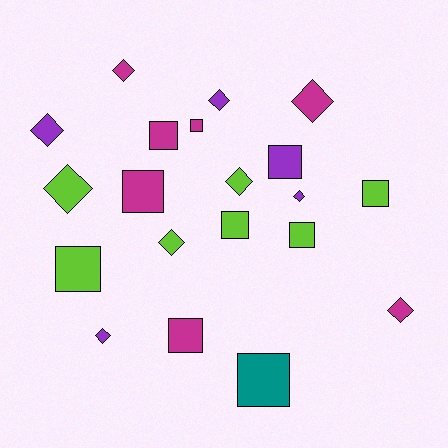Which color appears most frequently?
Lime, with 7 objects.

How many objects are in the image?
There are 20 objects.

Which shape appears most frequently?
Diamond, with 10 objects.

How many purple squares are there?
There is 1 purple square.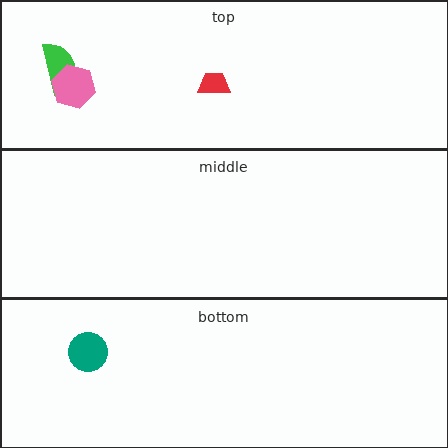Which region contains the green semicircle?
The top region.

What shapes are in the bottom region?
The teal circle.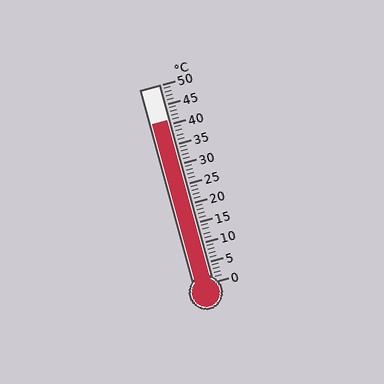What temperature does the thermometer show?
The thermometer shows approximately 41°C.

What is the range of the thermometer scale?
The thermometer scale ranges from 0°C to 50°C.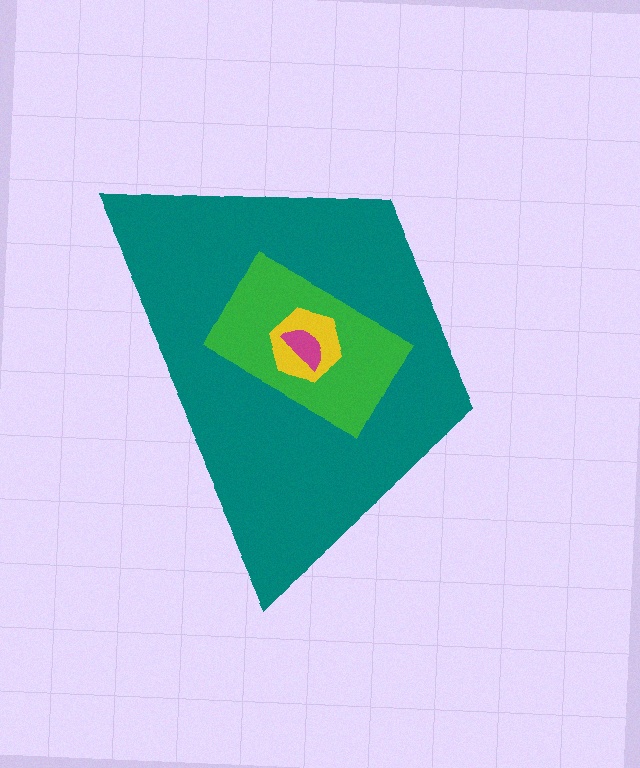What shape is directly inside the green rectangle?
The yellow hexagon.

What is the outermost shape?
The teal trapezoid.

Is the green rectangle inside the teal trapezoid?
Yes.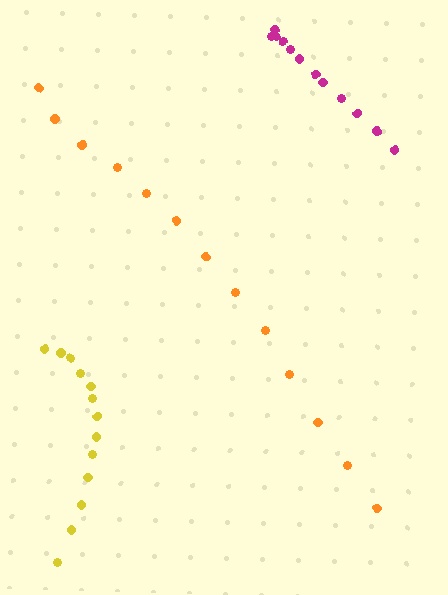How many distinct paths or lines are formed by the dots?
There are 3 distinct paths.